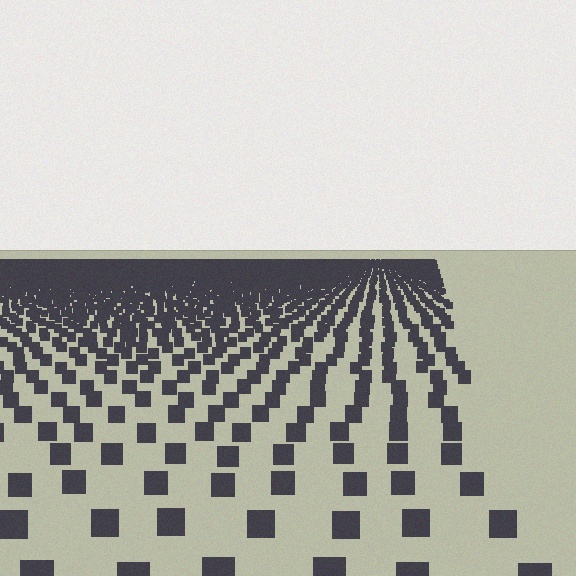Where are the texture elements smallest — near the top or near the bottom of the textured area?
Near the top.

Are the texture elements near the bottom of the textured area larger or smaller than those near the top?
Larger. Near the bottom, elements are closer to the viewer and appear at a bigger on-screen size.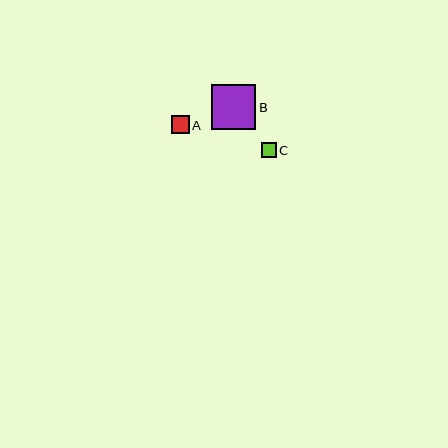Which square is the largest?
Square B is the largest with a size of approximately 44 pixels.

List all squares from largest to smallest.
From largest to smallest: B, A, C.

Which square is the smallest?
Square C is the smallest with a size of approximately 15 pixels.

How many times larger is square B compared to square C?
Square B is approximately 2.9 times the size of square C.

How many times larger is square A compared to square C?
Square A is approximately 1.2 times the size of square C.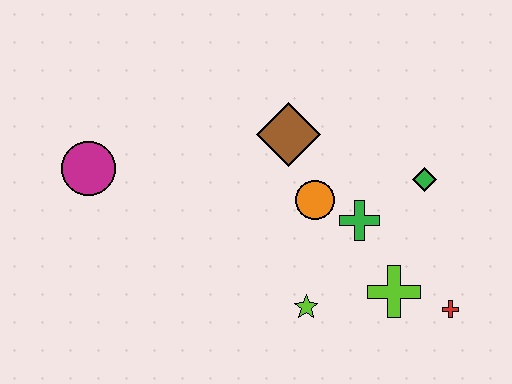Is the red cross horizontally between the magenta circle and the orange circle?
No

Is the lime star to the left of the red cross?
Yes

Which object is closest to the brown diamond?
The orange circle is closest to the brown diamond.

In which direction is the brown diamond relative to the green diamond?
The brown diamond is to the left of the green diamond.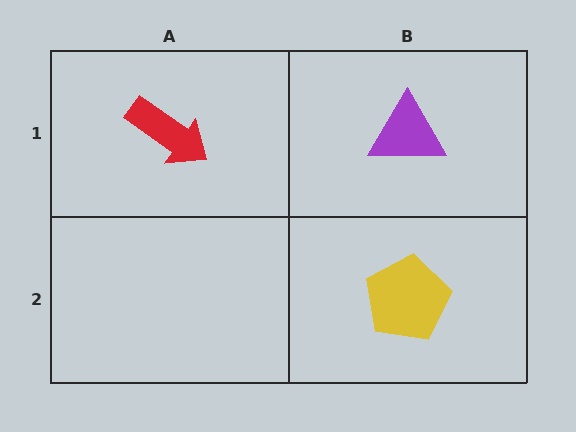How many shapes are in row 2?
1 shape.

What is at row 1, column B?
A purple triangle.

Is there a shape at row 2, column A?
No, that cell is empty.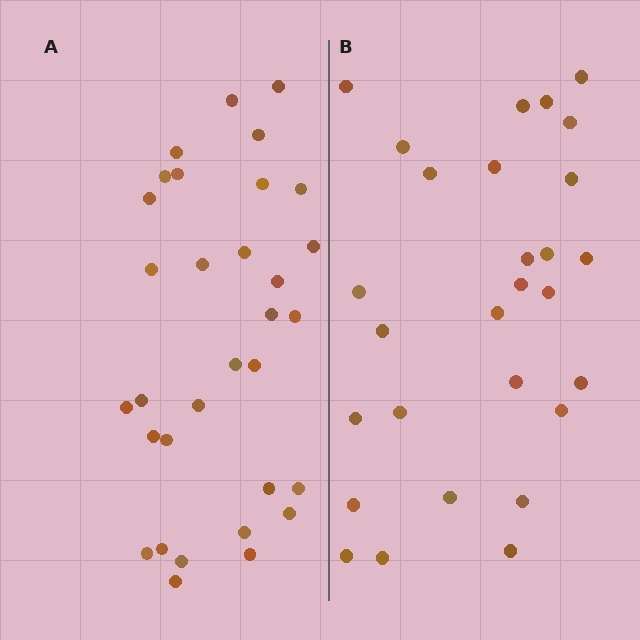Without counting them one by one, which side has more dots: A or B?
Region A (the left region) has more dots.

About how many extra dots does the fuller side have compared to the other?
Region A has about 4 more dots than region B.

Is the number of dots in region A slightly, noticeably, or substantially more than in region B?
Region A has only slightly more — the two regions are fairly close. The ratio is roughly 1.1 to 1.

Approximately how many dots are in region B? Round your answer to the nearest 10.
About 30 dots. (The exact count is 28, which rounds to 30.)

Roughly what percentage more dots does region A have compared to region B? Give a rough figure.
About 15% more.